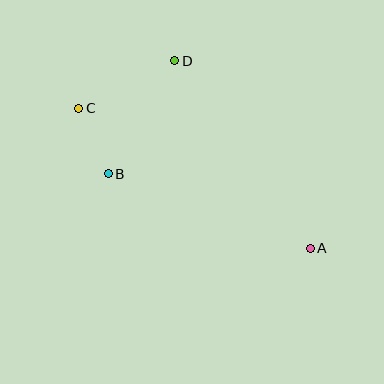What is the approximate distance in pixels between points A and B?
The distance between A and B is approximately 215 pixels.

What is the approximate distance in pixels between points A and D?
The distance between A and D is approximately 231 pixels.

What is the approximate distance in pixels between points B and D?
The distance between B and D is approximately 131 pixels.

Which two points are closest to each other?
Points B and C are closest to each other.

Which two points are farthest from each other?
Points A and C are farthest from each other.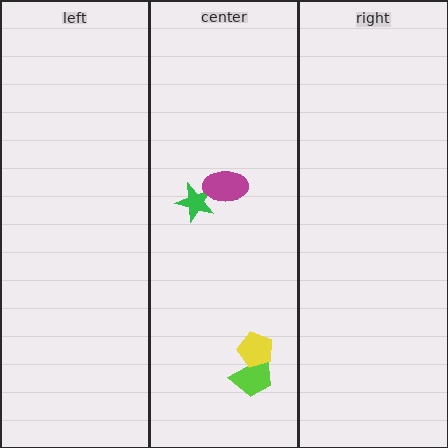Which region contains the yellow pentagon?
The center region.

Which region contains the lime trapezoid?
The center region.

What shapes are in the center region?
The lime trapezoid, the yellow pentagon, the green star, the magenta ellipse.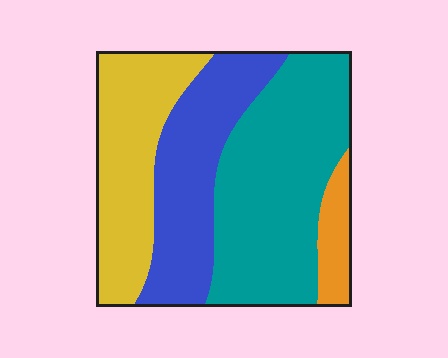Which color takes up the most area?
Teal, at roughly 40%.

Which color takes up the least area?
Orange, at roughly 5%.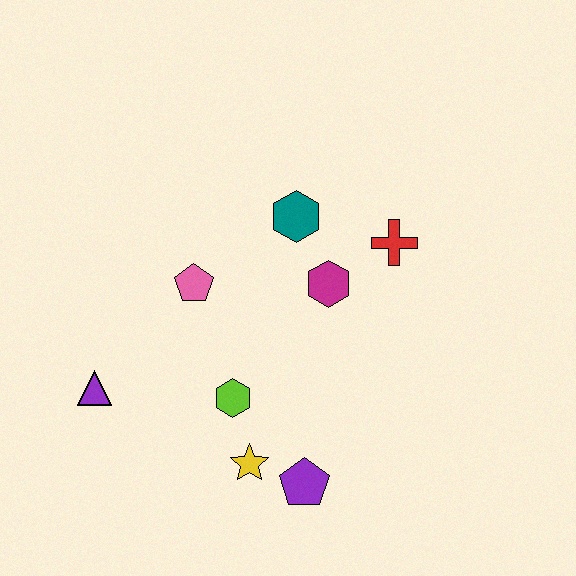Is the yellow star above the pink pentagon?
No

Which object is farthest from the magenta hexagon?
The purple triangle is farthest from the magenta hexagon.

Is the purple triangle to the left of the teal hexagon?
Yes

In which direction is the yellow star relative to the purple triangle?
The yellow star is to the right of the purple triangle.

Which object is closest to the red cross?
The magenta hexagon is closest to the red cross.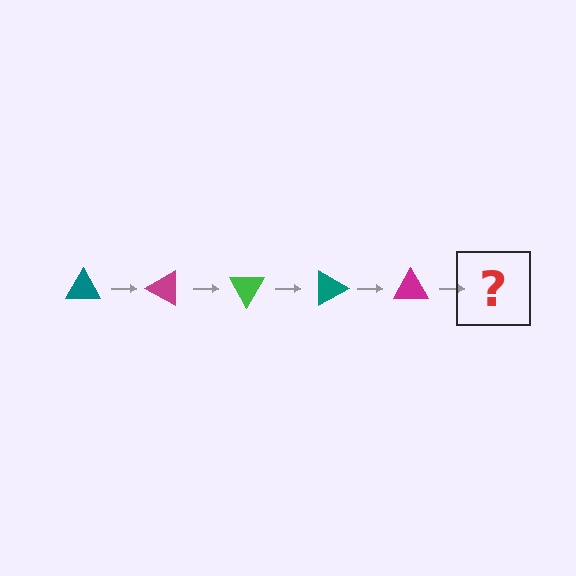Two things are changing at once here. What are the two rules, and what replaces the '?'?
The two rules are that it rotates 30 degrees each step and the color cycles through teal, magenta, and green. The '?' should be a green triangle, rotated 150 degrees from the start.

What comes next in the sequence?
The next element should be a green triangle, rotated 150 degrees from the start.